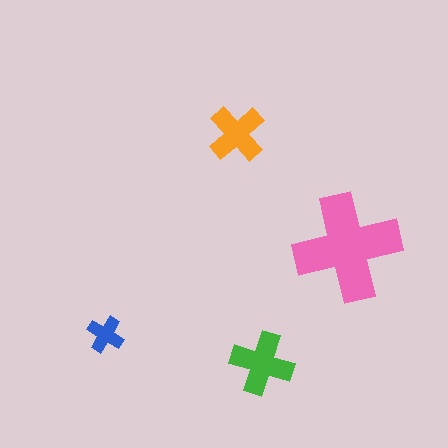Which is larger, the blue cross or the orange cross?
The orange one.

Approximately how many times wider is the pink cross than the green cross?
About 1.5 times wider.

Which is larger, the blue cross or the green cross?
The green one.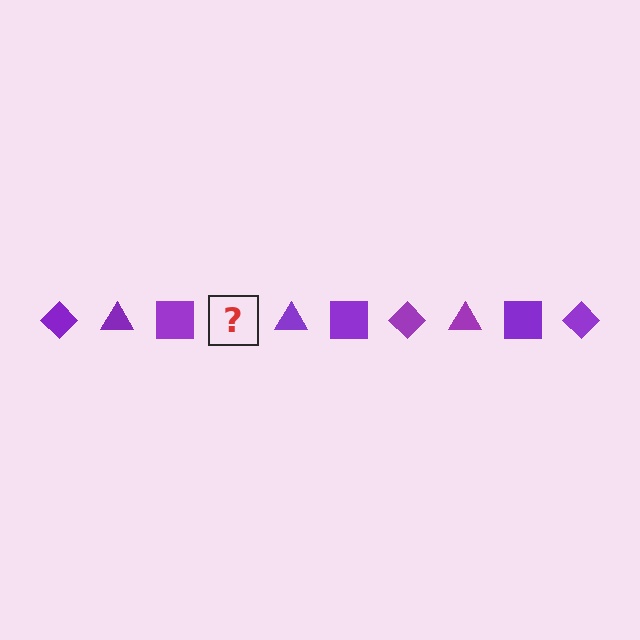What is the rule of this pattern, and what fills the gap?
The rule is that the pattern cycles through diamond, triangle, square shapes in purple. The gap should be filled with a purple diamond.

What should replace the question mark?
The question mark should be replaced with a purple diamond.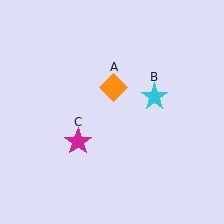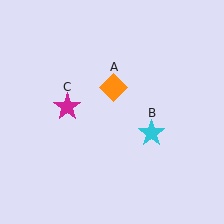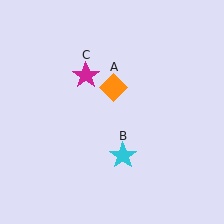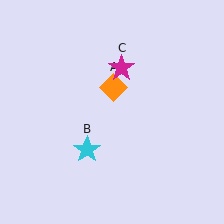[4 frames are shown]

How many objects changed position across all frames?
2 objects changed position: cyan star (object B), magenta star (object C).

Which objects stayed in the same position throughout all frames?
Orange diamond (object A) remained stationary.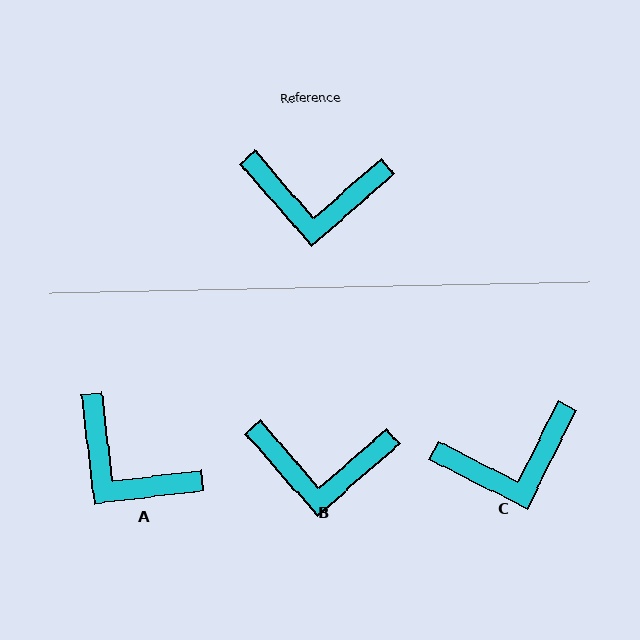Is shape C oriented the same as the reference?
No, it is off by about 22 degrees.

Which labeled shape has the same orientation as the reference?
B.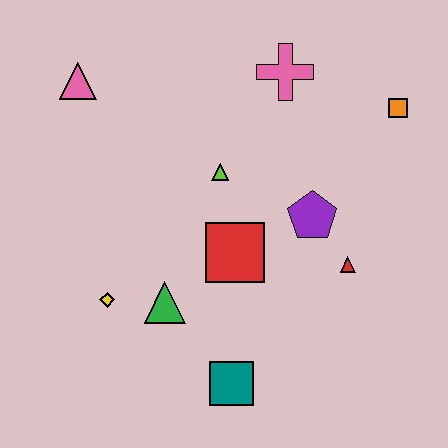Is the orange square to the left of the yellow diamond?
No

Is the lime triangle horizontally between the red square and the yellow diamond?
Yes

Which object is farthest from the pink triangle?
The teal square is farthest from the pink triangle.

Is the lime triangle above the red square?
Yes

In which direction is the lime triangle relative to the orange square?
The lime triangle is to the left of the orange square.